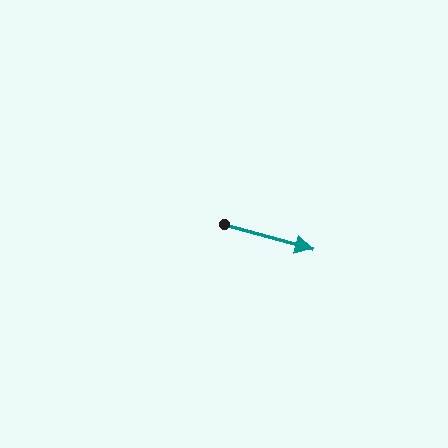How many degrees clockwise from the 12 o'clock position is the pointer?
Approximately 106 degrees.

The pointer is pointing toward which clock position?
Roughly 4 o'clock.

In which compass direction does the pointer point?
East.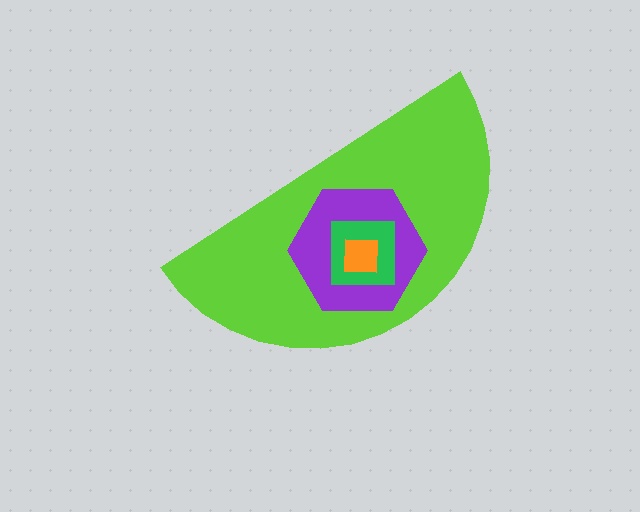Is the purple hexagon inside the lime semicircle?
Yes.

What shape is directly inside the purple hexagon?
The green square.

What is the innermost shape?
The orange square.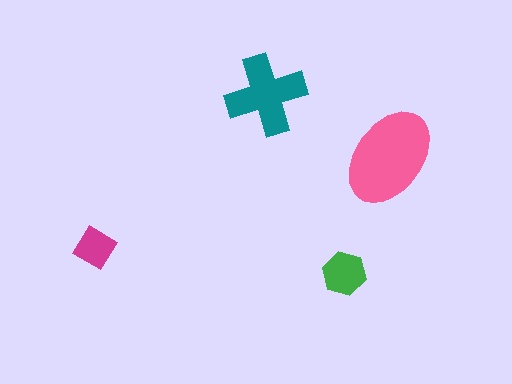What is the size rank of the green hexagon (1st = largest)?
3rd.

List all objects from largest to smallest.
The pink ellipse, the teal cross, the green hexagon, the magenta diamond.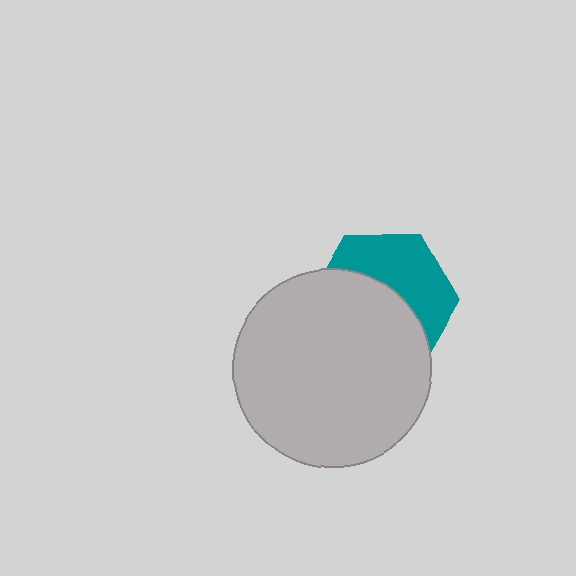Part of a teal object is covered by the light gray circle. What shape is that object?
It is a hexagon.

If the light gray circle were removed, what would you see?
You would see the complete teal hexagon.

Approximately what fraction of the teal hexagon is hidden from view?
Roughly 56% of the teal hexagon is hidden behind the light gray circle.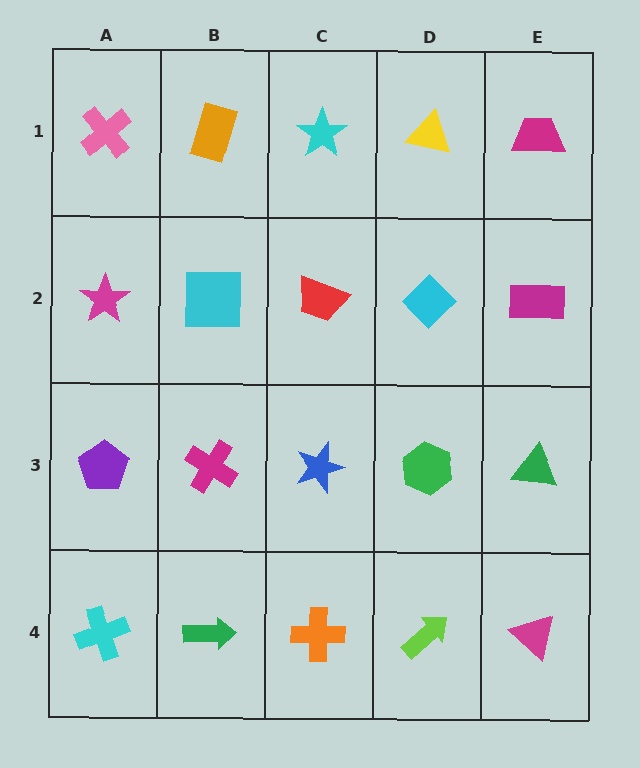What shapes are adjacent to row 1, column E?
A magenta rectangle (row 2, column E), a yellow triangle (row 1, column D).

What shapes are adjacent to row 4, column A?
A purple pentagon (row 3, column A), a green arrow (row 4, column B).